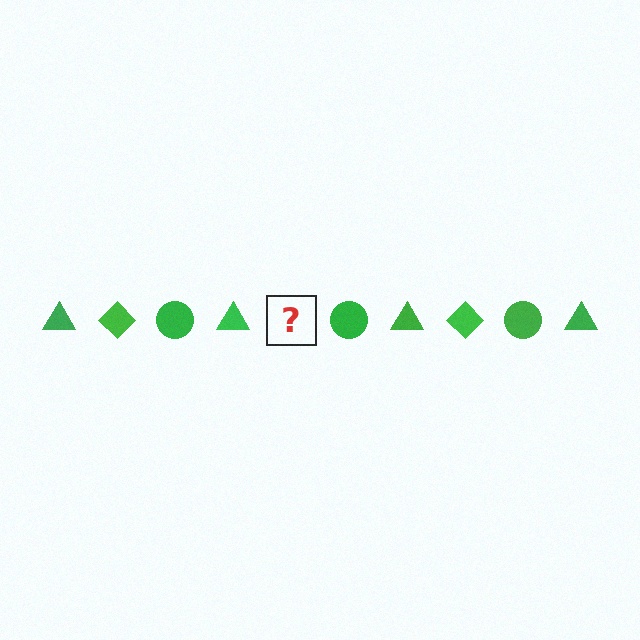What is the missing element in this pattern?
The missing element is a green diamond.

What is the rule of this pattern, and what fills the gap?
The rule is that the pattern cycles through triangle, diamond, circle shapes in green. The gap should be filled with a green diamond.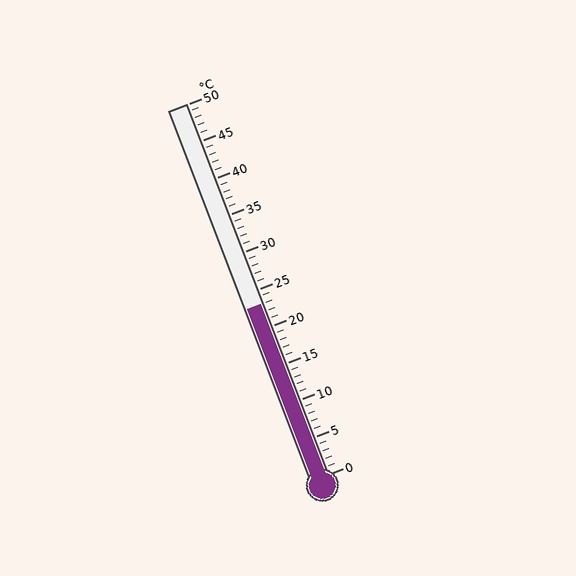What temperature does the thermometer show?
The thermometer shows approximately 23°C.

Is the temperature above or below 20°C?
The temperature is above 20°C.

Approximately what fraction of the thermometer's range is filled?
The thermometer is filled to approximately 45% of its range.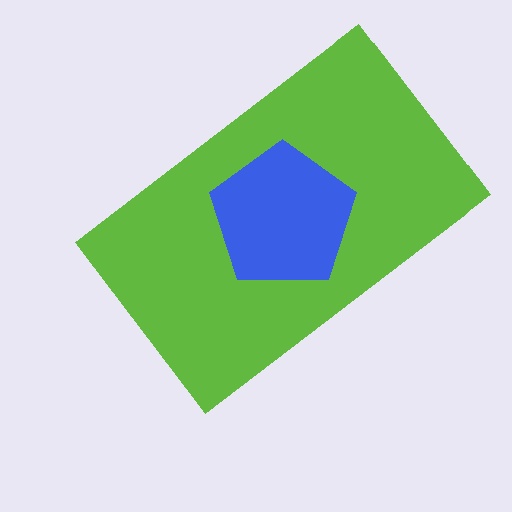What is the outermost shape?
The lime rectangle.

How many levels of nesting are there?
2.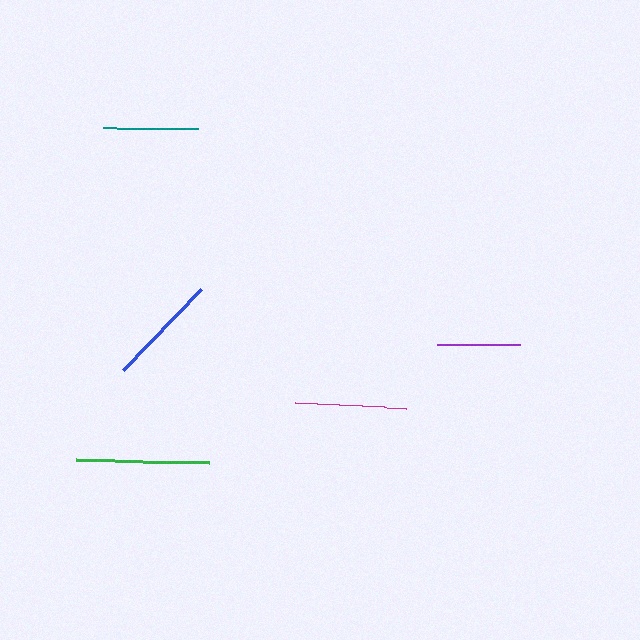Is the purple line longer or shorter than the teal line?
The teal line is longer than the purple line.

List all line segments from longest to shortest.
From longest to shortest: green, blue, magenta, teal, purple.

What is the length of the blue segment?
The blue segment is approximately 112 pixels long.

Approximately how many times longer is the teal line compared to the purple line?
The teal line is approximately 1.1 times the length of the purple line.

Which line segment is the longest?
The green line is the longest at approximately 133 pixels.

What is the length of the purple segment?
The purple segment is approximately 84 pixels long.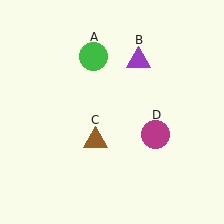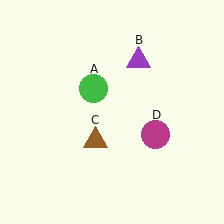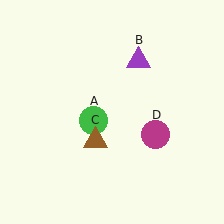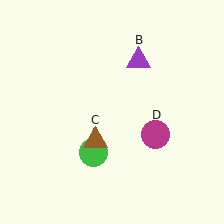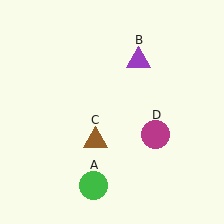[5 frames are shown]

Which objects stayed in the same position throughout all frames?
Purple triangle (object B) and brown triangle (object C) and magenta circle (object D) remained stationary.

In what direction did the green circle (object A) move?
The green circle (object A) moved down.